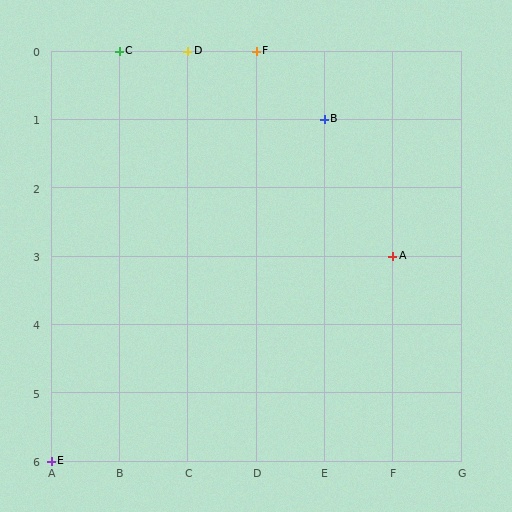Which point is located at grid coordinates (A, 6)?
Point E is at (A, 6).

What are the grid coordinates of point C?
Point C is at grid coordinates (B, 0).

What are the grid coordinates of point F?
Point F is at grid coordinates (D, 0).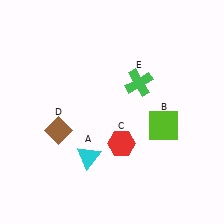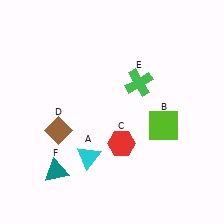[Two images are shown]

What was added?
A teal triangle (F) was added in Image 2.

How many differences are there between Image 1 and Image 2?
There is 1 difference between the two images.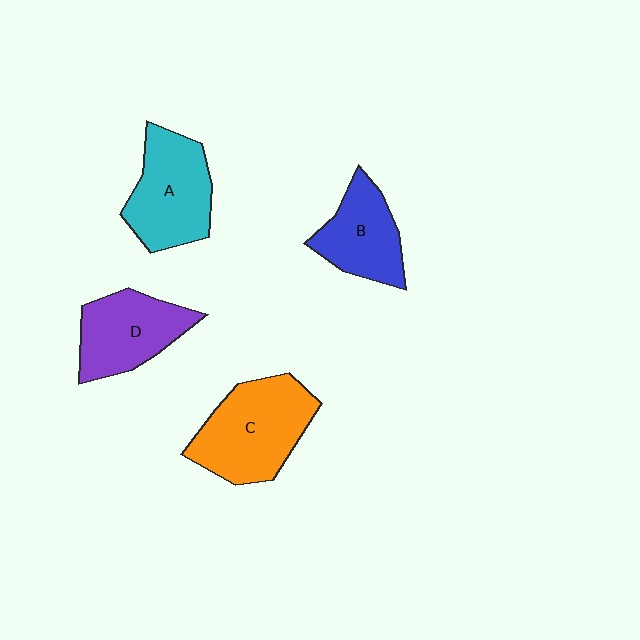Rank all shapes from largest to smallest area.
From largest to smallest: C (orange), A (cyan), D (purple), B (blue).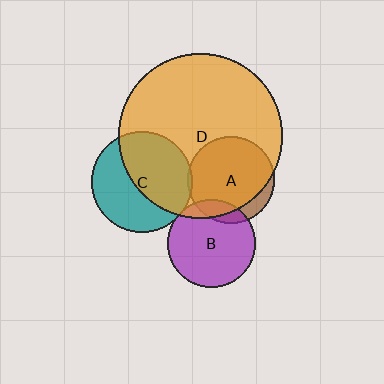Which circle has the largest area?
Circle D (orange).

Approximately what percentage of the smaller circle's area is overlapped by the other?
Approximately 10%.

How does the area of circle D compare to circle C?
Approximately 2.6 times.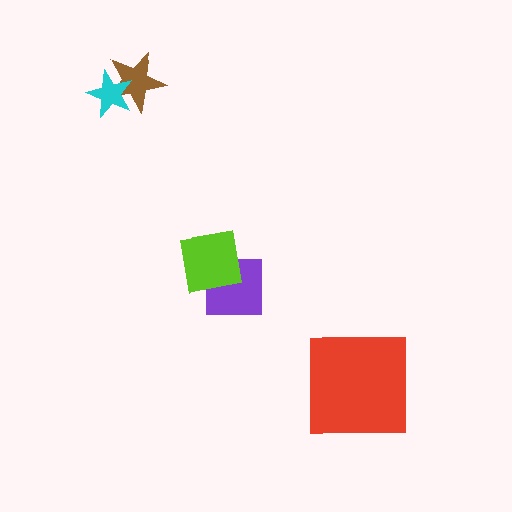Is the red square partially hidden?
No, no other shape covers it.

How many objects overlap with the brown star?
1 object overlaps with the brown star.